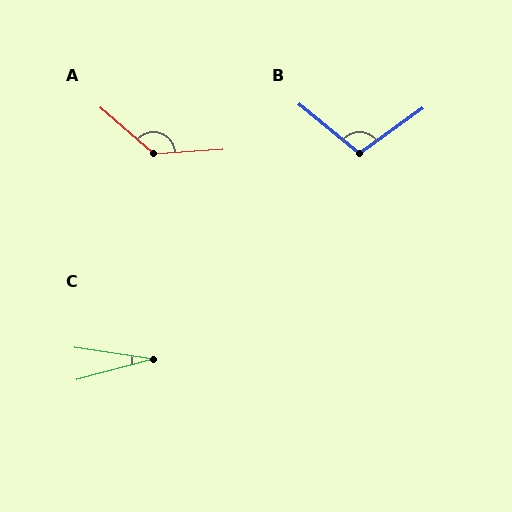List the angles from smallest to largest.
C (23°), B (105°), A (136°).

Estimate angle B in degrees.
Approximately 105 degrees.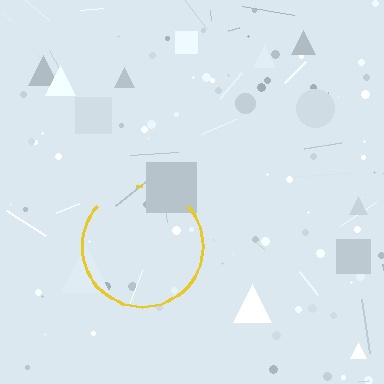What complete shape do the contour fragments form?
The contour fragments form a circle.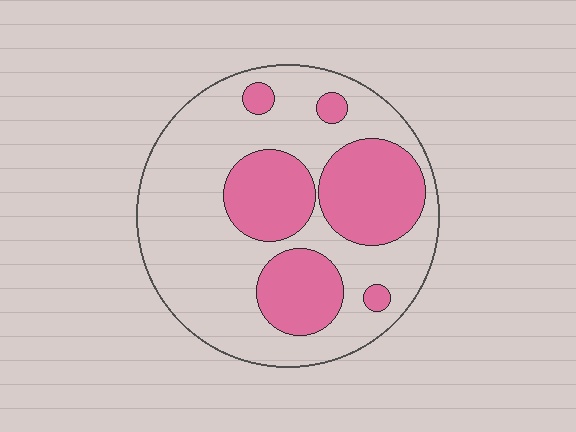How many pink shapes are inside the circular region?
6.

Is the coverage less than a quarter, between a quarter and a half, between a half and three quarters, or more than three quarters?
Between a quarter and a half.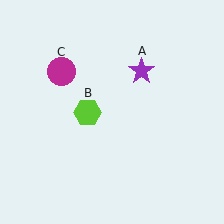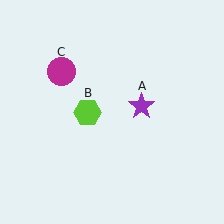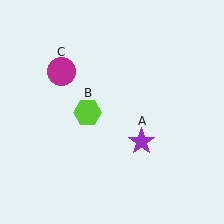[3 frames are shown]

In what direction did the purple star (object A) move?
The purple star (object A) moved down.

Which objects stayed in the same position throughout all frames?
Lime hexagon (object B) and magenta circle (object C) remained stationary.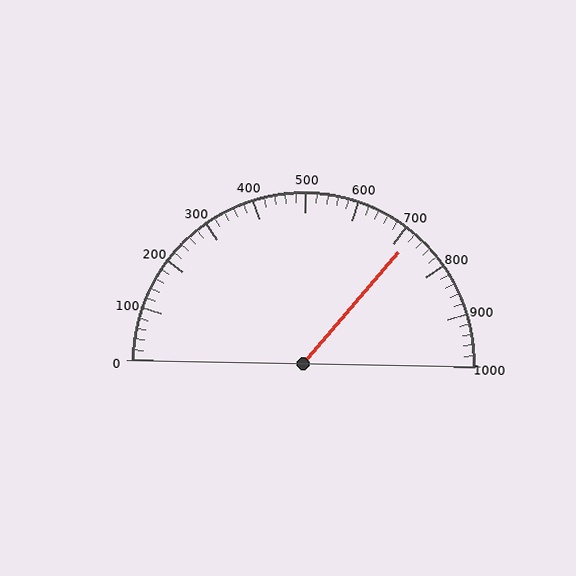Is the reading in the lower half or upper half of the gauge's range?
The reading is in the upper half of the range (0 to 1000).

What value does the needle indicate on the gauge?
The needle indicates approximately 720.